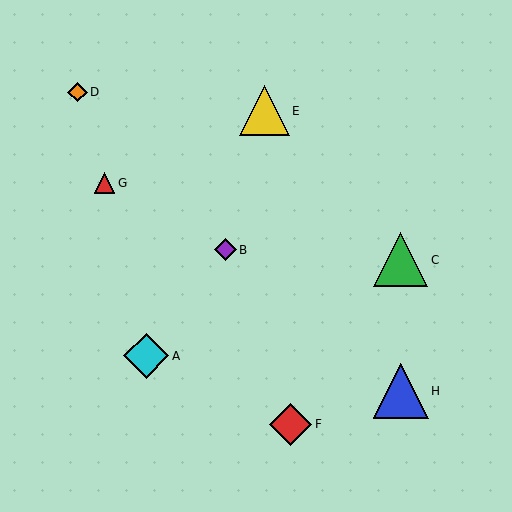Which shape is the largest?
The blue triangle (labeled H) is the largest.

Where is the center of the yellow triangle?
The center of the yellow triangle is at (264, 111).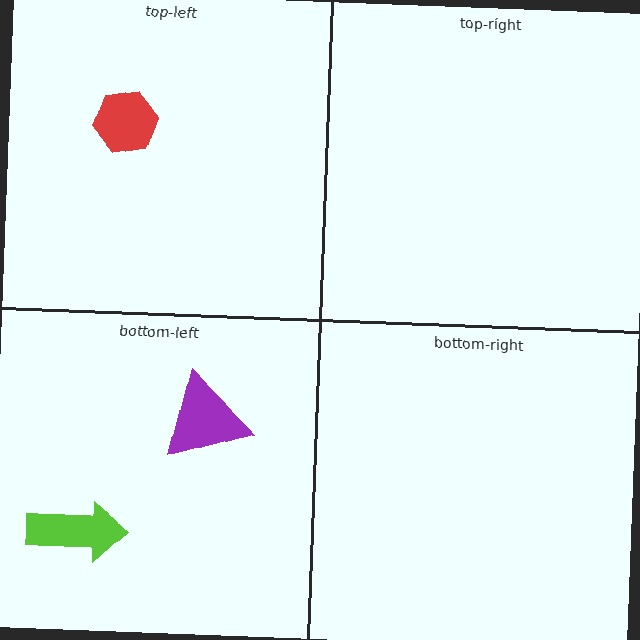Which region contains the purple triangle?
The bottom-left region.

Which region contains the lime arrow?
The bottom-left region.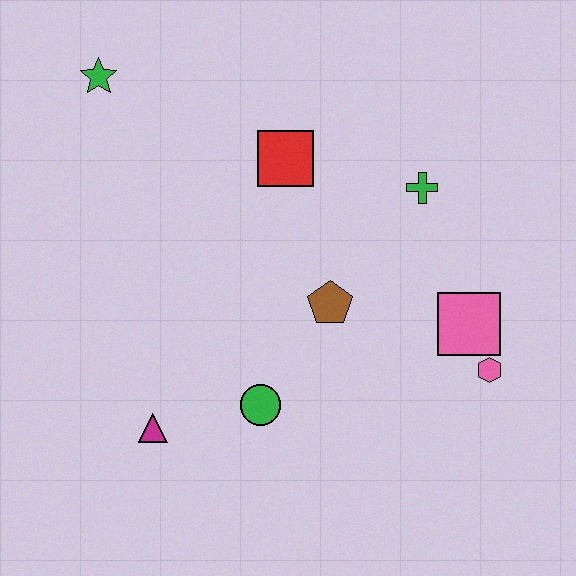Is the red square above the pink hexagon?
Yes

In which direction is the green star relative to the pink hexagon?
The green star is to the left of the pink hexagon.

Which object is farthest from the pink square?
The green star is farthest from the pink square.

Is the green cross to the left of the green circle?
No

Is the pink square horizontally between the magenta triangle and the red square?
No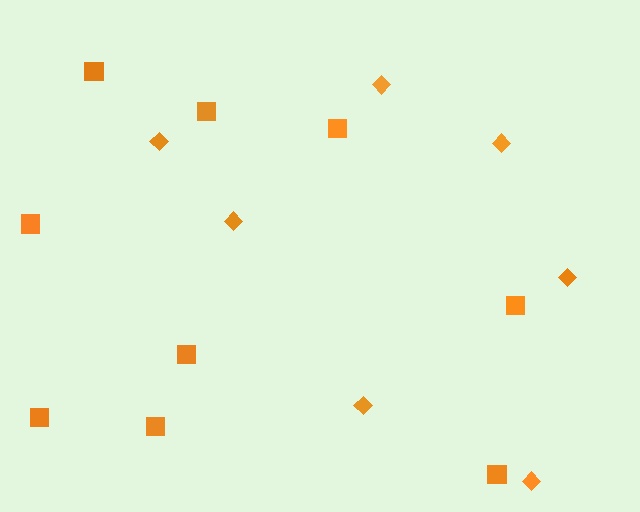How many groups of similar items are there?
There are 2 groups: one group of squares (9) and one group of diamonds (7).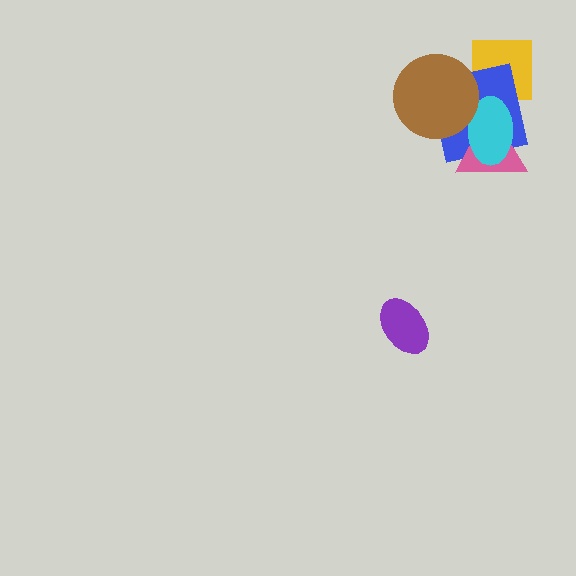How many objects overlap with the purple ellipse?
0 objects overlap with the purple ellipse.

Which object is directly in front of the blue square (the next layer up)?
The pink triangle is directly in front of the blue square.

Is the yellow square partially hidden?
Yes, it is partially covered by another shape.